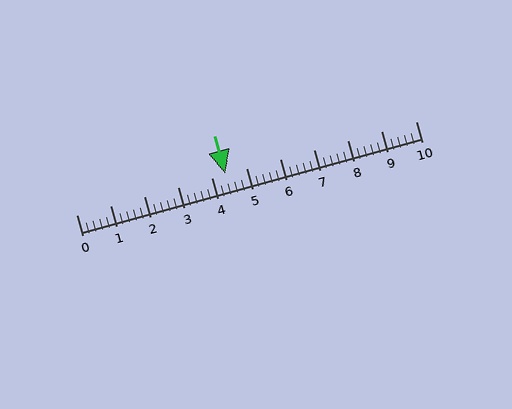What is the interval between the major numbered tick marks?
The major tick marks are spaced 1 units apart.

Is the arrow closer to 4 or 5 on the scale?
The arrow is closer to 4.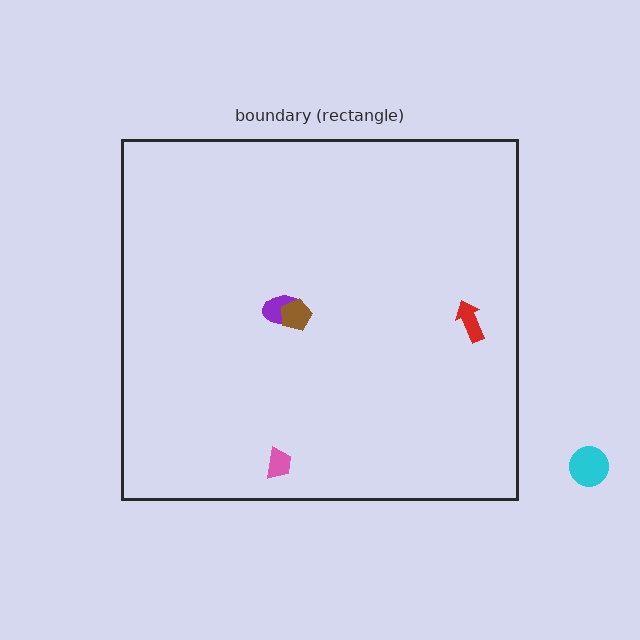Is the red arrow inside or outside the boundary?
Inside.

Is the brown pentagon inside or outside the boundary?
Inside.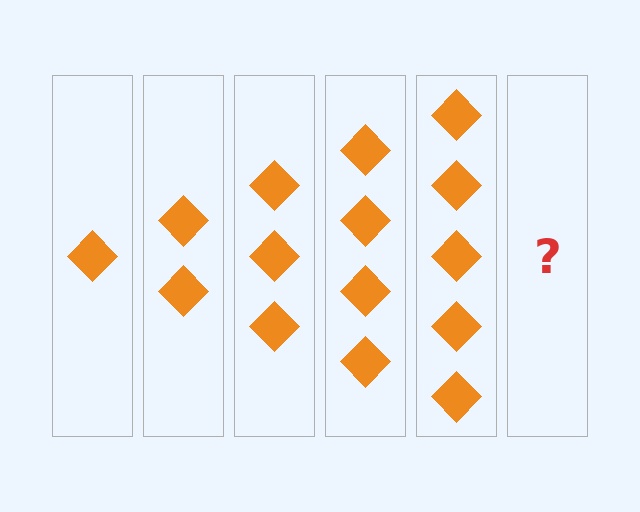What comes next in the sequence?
The next element should be 6 diamonds.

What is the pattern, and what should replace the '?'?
The pattern is that each step adds one more diamond. The '?' should be 6 diamonds.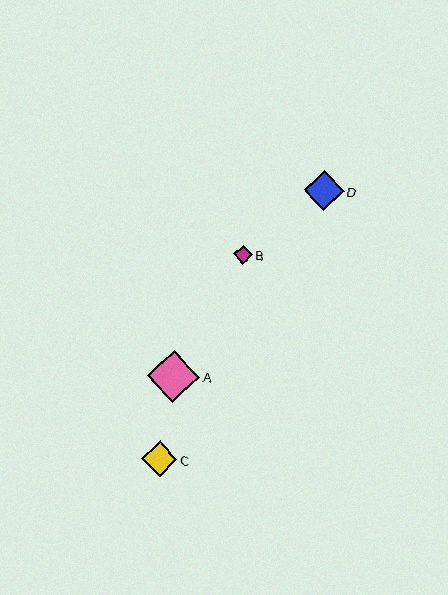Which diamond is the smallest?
Diamond B is the smallest with a size of approximately 19 pixels.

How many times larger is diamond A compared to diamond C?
Diamond A is approximately 1.5 times the size of diamond C.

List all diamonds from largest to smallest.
From largest to smallest: A, D, C, B.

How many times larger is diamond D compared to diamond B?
Diamond D is approximately 2.1 times the size of diamond B.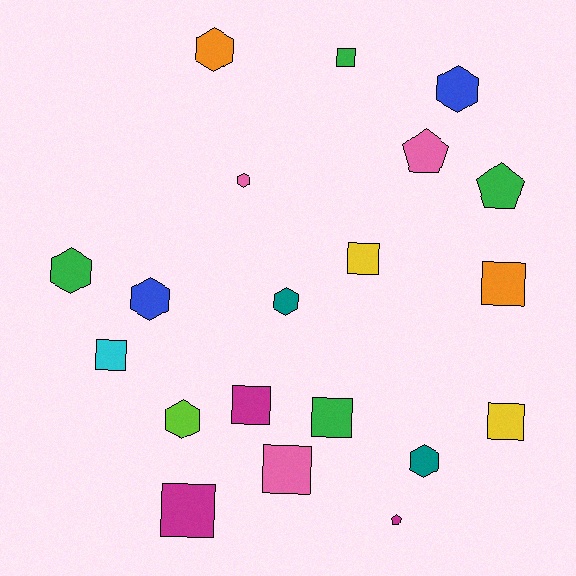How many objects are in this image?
There are 20 objects.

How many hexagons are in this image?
There are 8 hexagons.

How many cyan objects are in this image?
There is 1 cyan object.